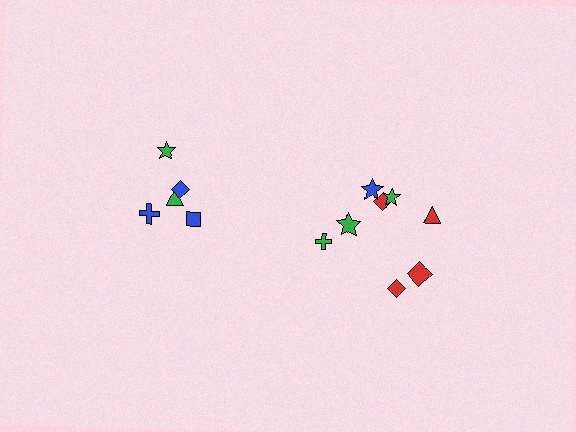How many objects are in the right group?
There are 8 objects.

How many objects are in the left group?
There are 5 objects.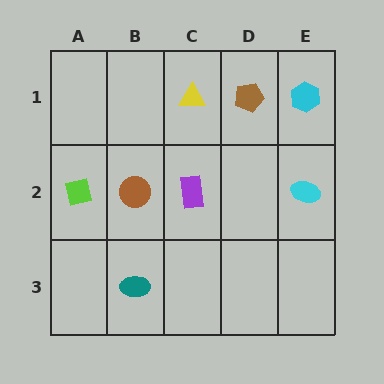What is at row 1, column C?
A yellow triangle.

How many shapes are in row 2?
4 shapes.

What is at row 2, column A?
A lime square.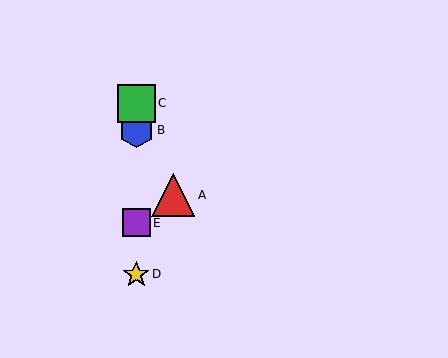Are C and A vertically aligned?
No, C is at x≈136 and A is at x≈173.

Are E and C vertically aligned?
Yes, both are at x≈136.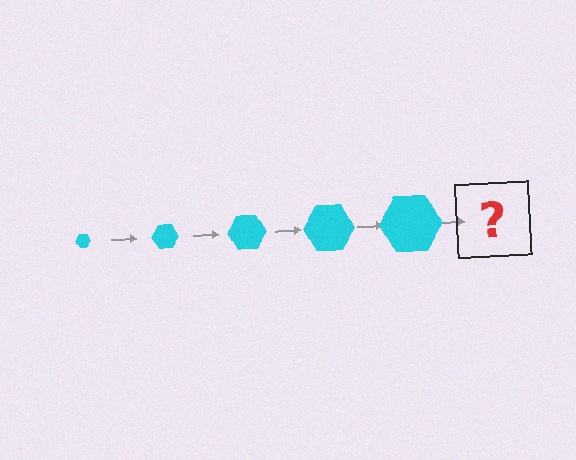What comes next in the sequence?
The next element should be a cyan hexagon, larger than the previous one.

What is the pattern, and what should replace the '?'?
The pattern is that the hexagon gets progressively larger each step. The '?' should be a cyan hexagon, larger than the previous one.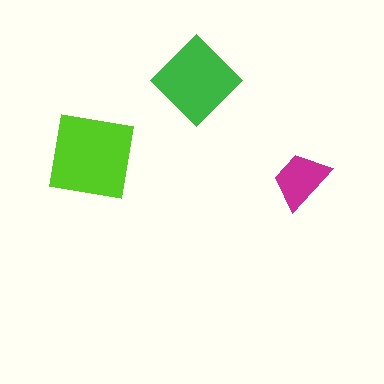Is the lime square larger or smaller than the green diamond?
Larger.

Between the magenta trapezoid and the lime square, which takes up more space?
The lime square.